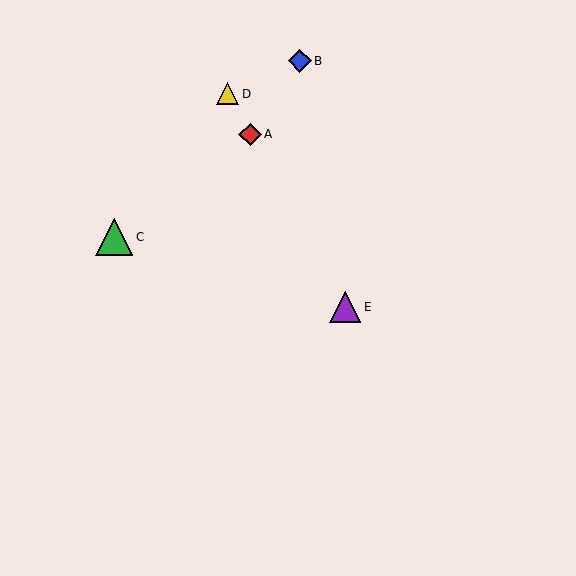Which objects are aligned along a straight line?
Objects A, D, E are aligned along a straight line.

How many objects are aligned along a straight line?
3 objects (A, D, E) are aligned along a straight line.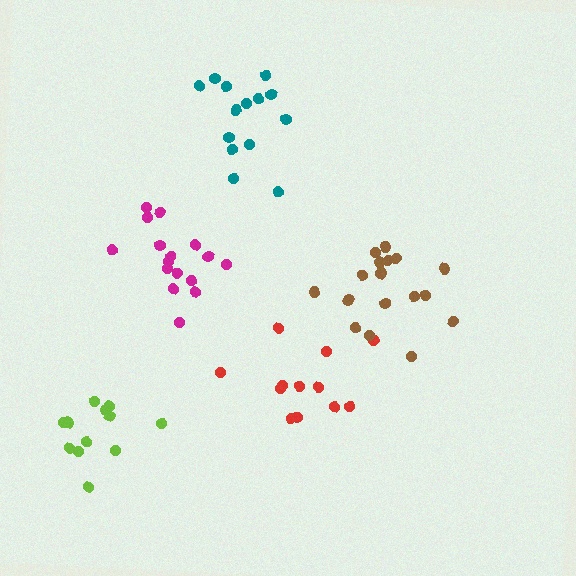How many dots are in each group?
Group 1: 12 dots, Group 2: 12 dots, Group 3: 16 dots, Group 4: 14 dots, Group 5: 18 dots (72 total).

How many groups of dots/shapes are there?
There are 5 groups.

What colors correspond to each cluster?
The clusters are colored: red, lime, magenta, teal, brown.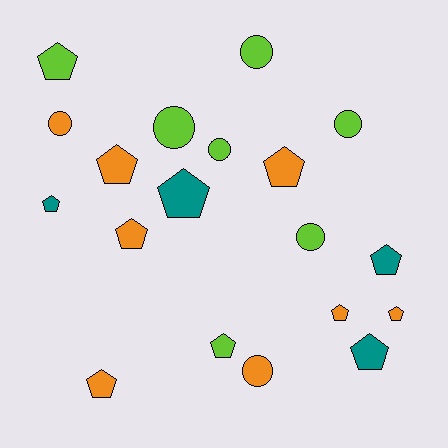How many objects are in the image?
There are 19 objects.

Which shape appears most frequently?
Pentagon, with 12 objects.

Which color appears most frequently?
Orange, with 8 objects.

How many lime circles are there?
There are 5 lime circles.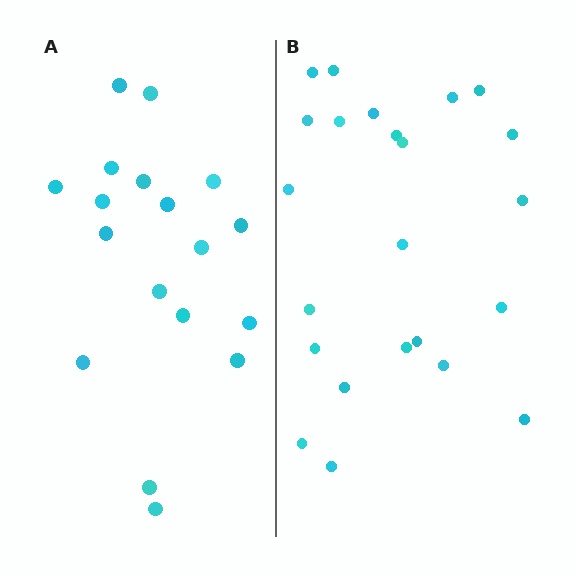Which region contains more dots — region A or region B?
Region B (the right region) has more dots.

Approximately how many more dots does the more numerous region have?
Region B has about 5 more dots than region A.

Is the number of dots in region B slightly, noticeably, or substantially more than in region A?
Region B has noticeably more, but not dramatically so. The ratio is roughly 1.3 to 1.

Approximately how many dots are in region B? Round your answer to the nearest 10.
About 20 dots. (The exact count is 23, which rounds to 20.)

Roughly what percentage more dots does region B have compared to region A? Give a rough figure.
About 30% more.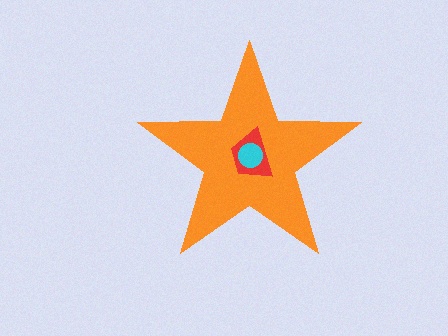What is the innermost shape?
The cyan circle.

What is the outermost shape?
The orange star.